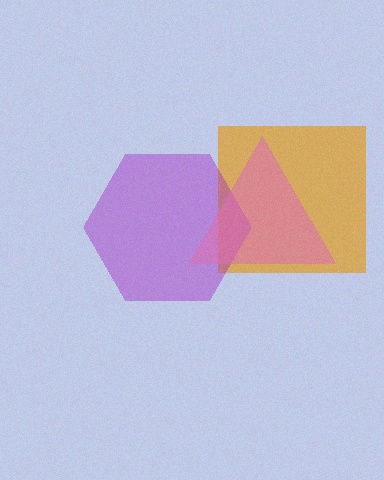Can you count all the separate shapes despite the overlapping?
Yes, there are 3 separate shapes.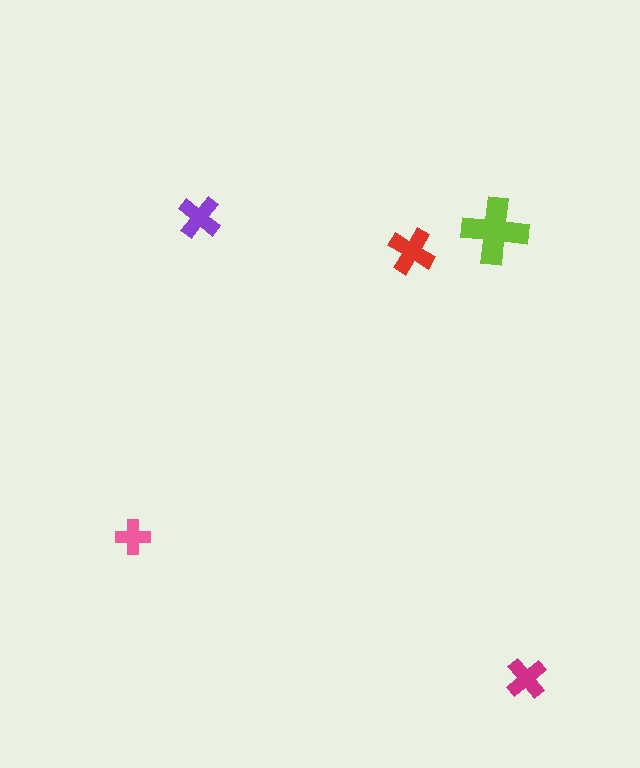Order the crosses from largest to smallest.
the lime one, the red one, the purple one, the magenta one, the pink one.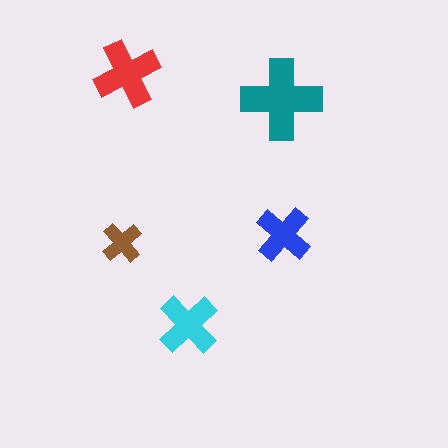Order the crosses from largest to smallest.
the teal one, the red one, the cyan one, the blue one, the brown one.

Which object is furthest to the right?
The blue cross is rightmost.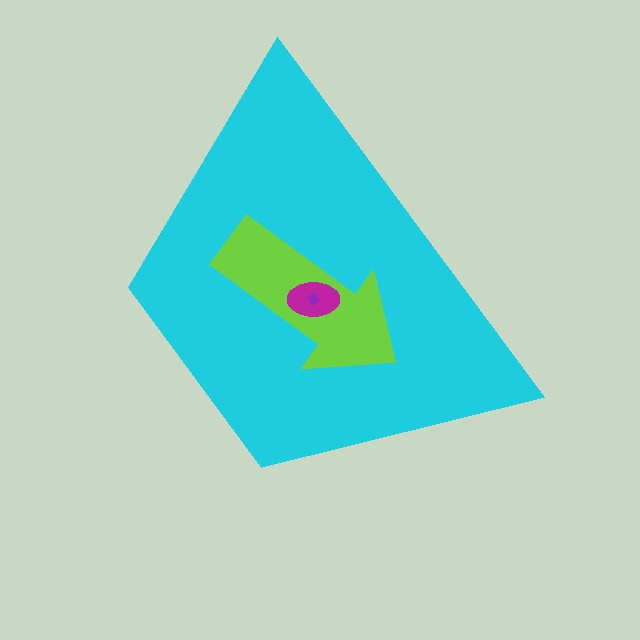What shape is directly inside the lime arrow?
The magenta ellipse.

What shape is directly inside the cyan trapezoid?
The lime arrow.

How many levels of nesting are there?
4.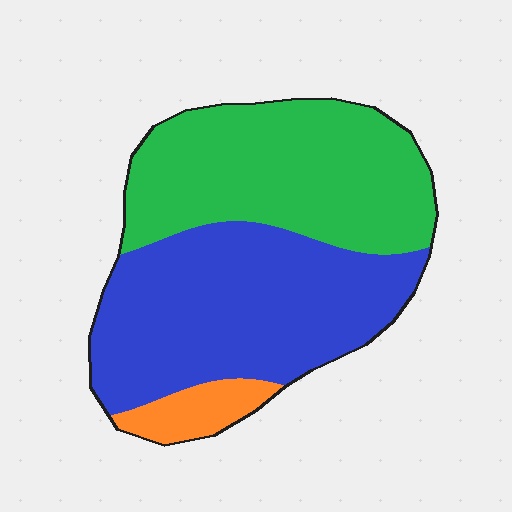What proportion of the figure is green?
Green covers 44% of the figure.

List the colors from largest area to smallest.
From largest to smallest: blue, green, orange.